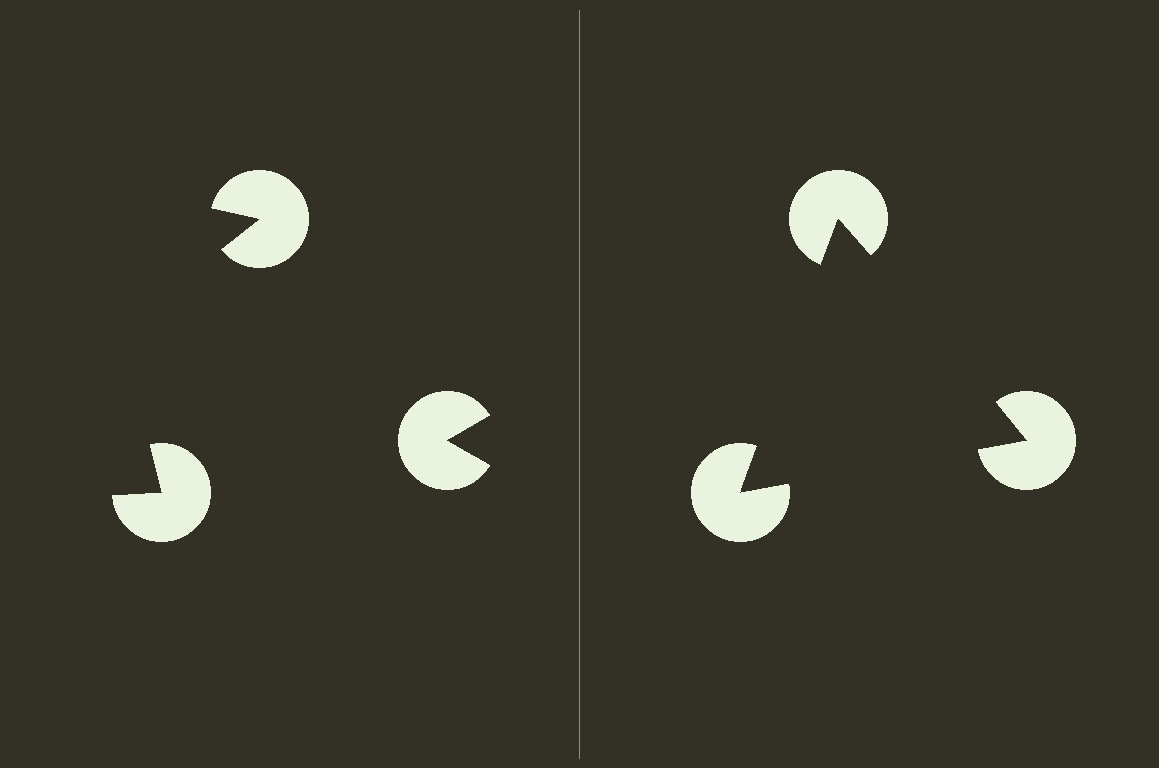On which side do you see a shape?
An illusory triangle appears on the right side. On the left side the wedge cuts are rotated, so no coherent shape forms.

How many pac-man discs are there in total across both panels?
6 — 3 on each side.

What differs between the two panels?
The pac-man discs are positioned identically on both sides; only the wedge orientations differ. On the right they align to a triangle; on the left they are misaligned.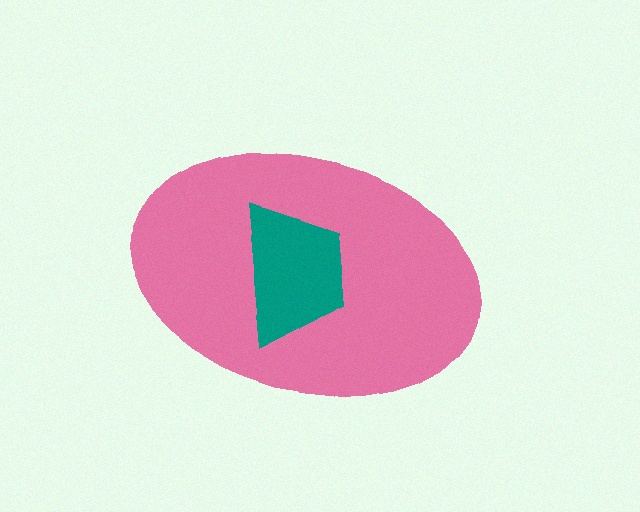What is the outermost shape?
The pink ellipse.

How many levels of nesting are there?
2.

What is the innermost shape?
The teal trapezoid.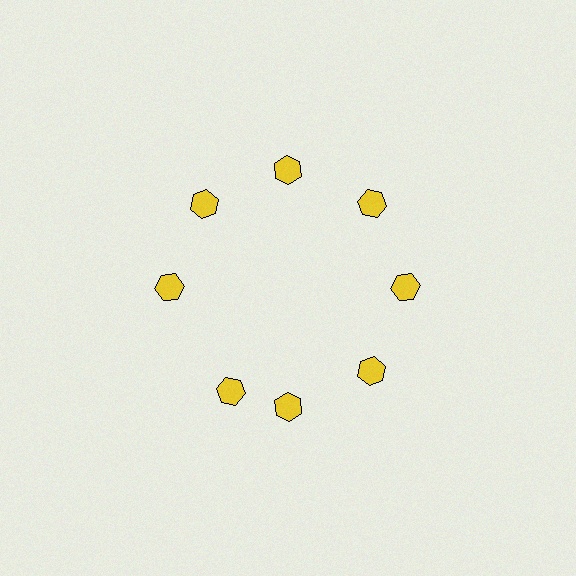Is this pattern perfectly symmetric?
No. The 8 yellow hexagons are arranged in a ring, but one element near the 8 o'clock position is rotated out of alignment along the ring, breaking the 8-fold rotational symmetry.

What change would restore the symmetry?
The symmetry would be restored by rotating it back into even spacing with its neighbors so that all 8 hexagons sit at equal angles and equal distance from the center.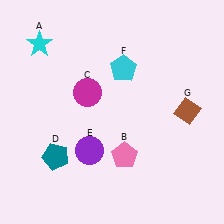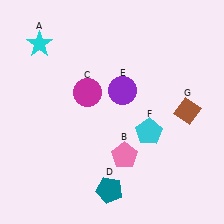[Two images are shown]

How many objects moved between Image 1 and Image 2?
3 objects moved between the two images.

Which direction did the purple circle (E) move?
The purple circle (E) moved up.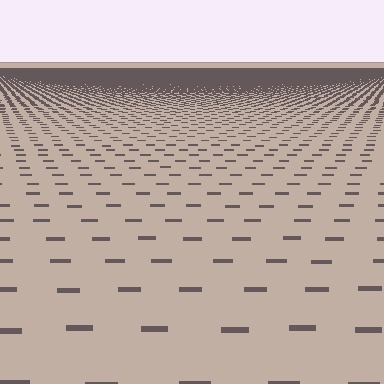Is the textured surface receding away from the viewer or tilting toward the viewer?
The surface is receding away from the viewer. Texture elements get smaller and denser toward the top.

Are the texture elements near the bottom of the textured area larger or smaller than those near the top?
Larger. Near the bottom, elements are closer to the viewer and appear at a bigger on-screen size.